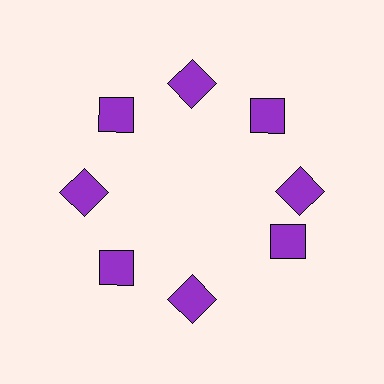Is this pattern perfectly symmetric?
No. The 8 purple diamonds are arranged in a ring, but one element near the 4 o'clock position is rotated out of alignment along the ring, breaking the 8-fold rotational symmetry.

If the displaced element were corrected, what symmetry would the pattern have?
It would have 8-fold rotational symmetry — the pattern would map onto itself every 45 degrees.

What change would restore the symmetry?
The symmetry would be restored by rotating it back into even spacing with its neighbors so that all 8 diamonds sit at equal angles and equal distance from the center.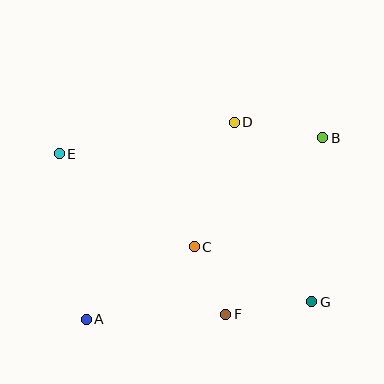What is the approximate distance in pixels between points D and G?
The distance between D and G is approximately 195 pixels.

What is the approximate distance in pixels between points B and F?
The distance between B and F is approximately 201 pixels.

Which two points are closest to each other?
Points C and F are closest to each other.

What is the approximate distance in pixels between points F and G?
The distance between F and G is approximately 87 pixels.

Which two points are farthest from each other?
Points A and B are farthest from each other.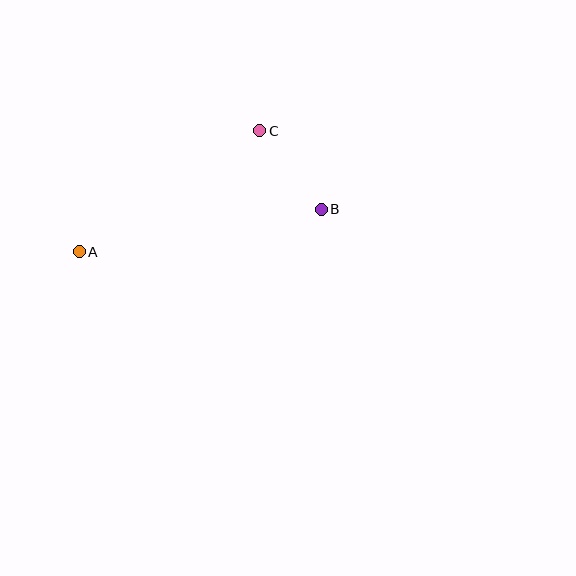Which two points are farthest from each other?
Points A and B are farthest from each other.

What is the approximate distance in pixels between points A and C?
The distance between A and C is approximately 217 pixels.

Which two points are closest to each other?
Points B and C are closest to each other.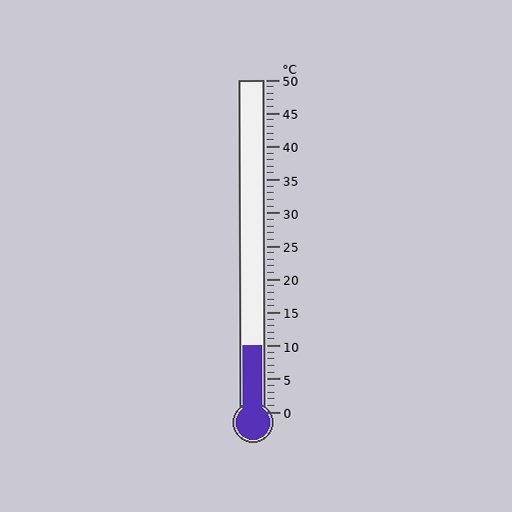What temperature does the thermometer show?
The thermometer shows approximately 10°C.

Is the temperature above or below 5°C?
The temperature is above 5°C.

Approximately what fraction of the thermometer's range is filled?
The thermometer is filled to approximately 20% of its range.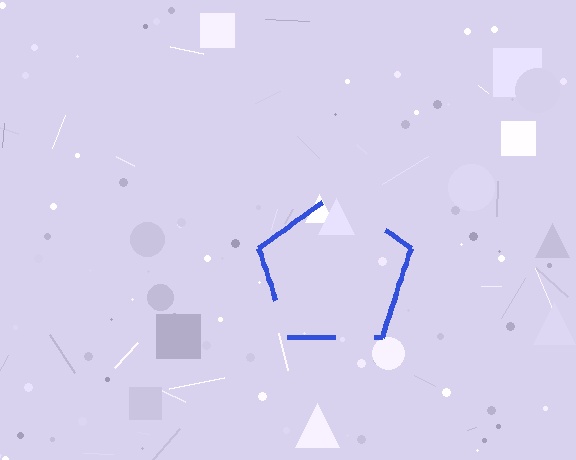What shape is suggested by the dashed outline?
The dashed outline suggests a pentagon.